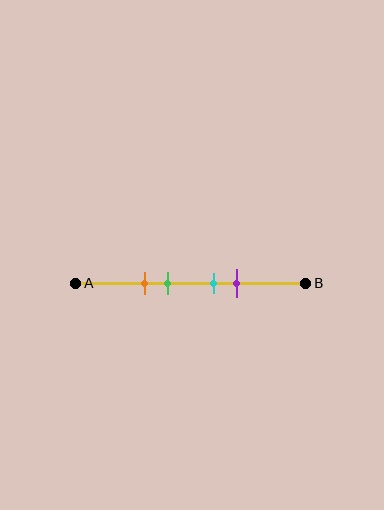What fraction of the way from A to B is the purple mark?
The purple mark is approximately 70% (0.7) of the way from A to B.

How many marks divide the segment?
There are 4 marks dividing the segment.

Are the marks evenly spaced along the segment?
No, the marks are not evenly spaced.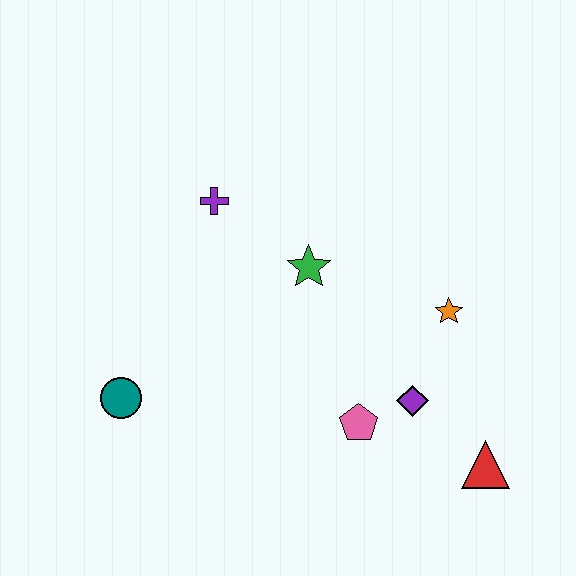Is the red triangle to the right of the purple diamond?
Yes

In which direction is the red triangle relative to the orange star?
The red triangle is below the orange star.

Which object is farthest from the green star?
The red triangle is farthest from the green star.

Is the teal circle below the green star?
Yes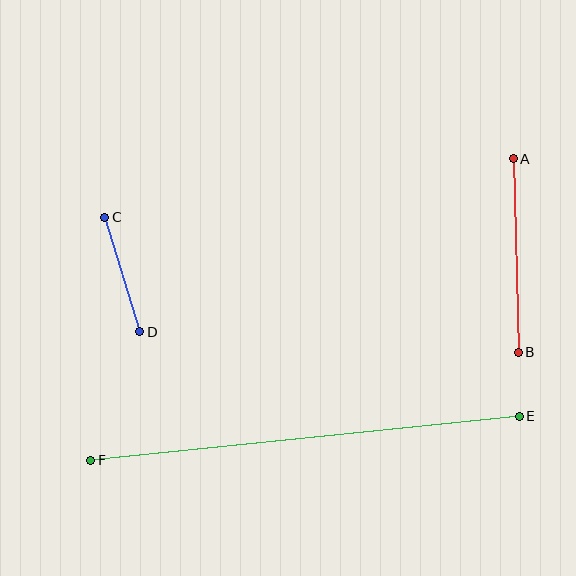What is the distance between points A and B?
The distance is approximately 193 pixels.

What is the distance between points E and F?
The distance is approximately 431 pixels.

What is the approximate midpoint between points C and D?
The midpoint is at approximately (122, 274) pixels.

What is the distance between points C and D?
The distance is approximately 120 pixels.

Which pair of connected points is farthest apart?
Points E and F are farthest apart.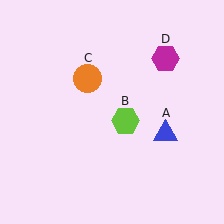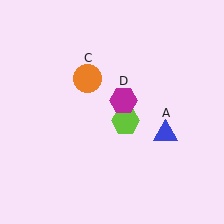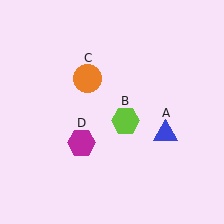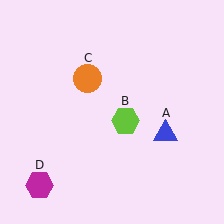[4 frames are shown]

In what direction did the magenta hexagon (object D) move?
The magenta hexagon (object D) moved down and to the left.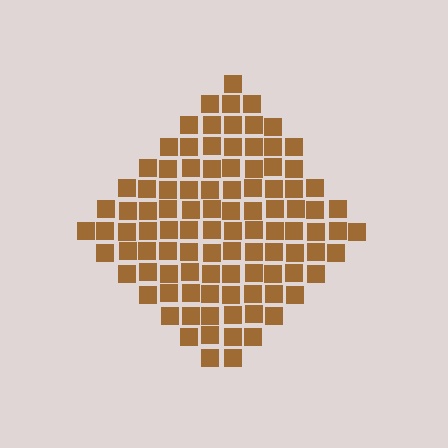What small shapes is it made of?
It is made of small squares.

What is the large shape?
The large shape is a diamond.